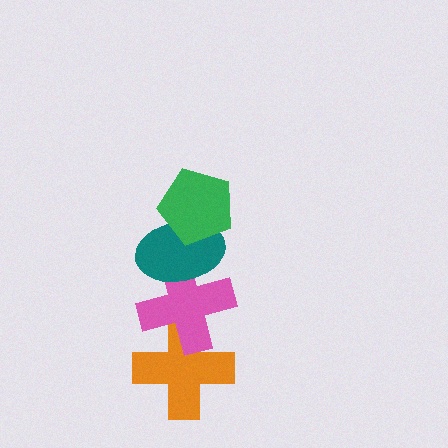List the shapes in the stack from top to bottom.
From top to bottom: the green pentagon, the teal ellipse, the pink cross, the orange cross.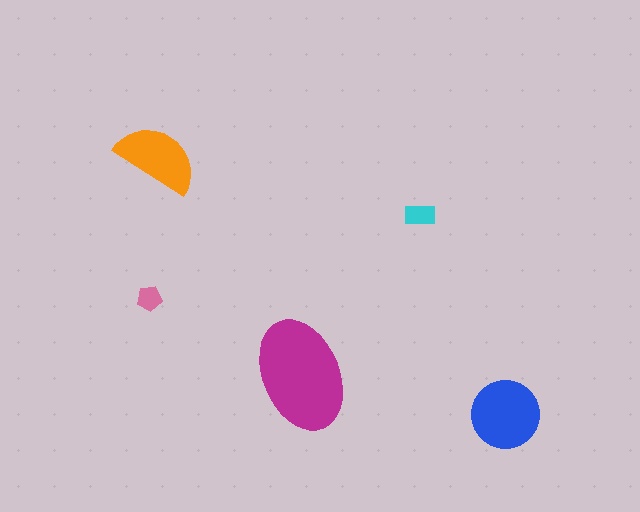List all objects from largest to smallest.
The magenta ellipse, the blue circle, the orange semicircle, the cyan rectangle, the pink pentagon.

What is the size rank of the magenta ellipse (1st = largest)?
1st.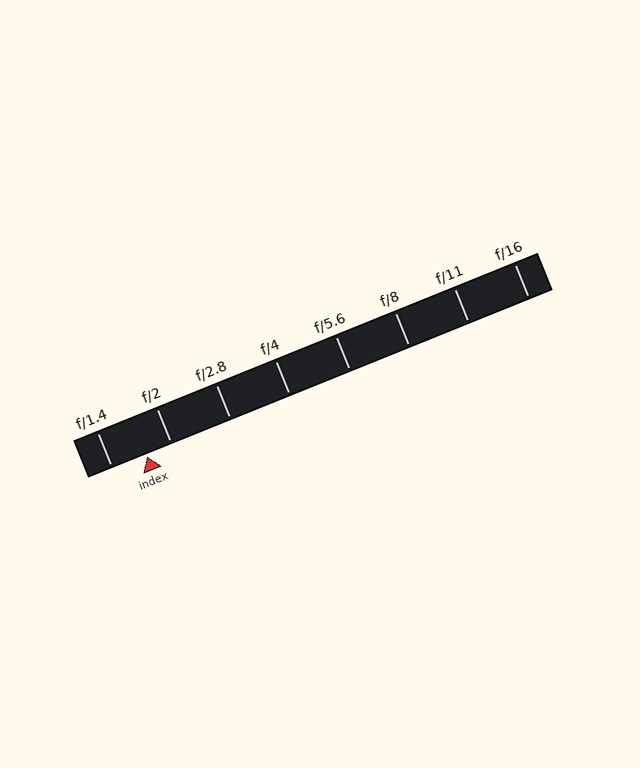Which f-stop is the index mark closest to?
The index mark is closest to f/2.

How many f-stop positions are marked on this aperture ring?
There are 8 f-stop positions marked.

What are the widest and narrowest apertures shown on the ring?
The widest aperture shown is f/1.4 and the narrowest is f/16.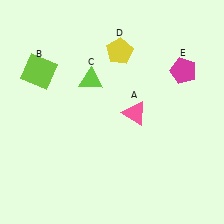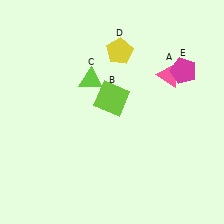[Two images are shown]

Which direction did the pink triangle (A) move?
The pink triangle (A) moved up.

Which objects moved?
The objects that moved are: the pink triangle (A), the lime square (B).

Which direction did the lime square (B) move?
The lime square (B) moved right.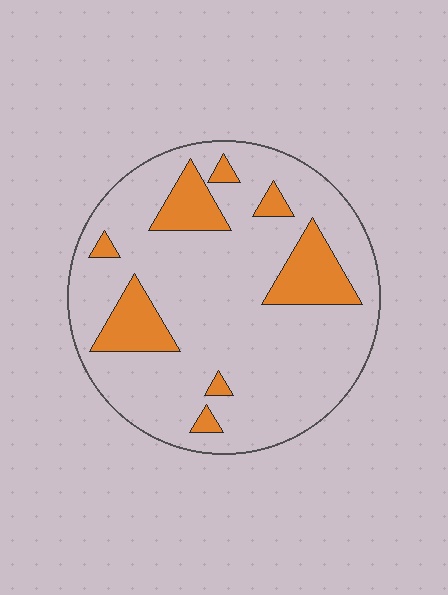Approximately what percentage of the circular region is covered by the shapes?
Approximately 20%.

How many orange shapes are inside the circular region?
8.